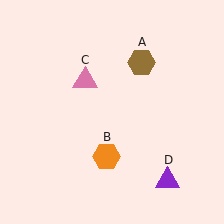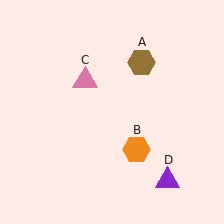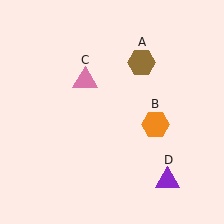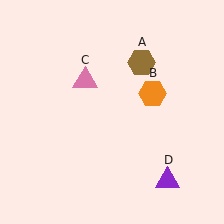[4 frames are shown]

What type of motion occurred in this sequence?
The orange hexagon (object B) rotated counterclockwise around the center of the scene.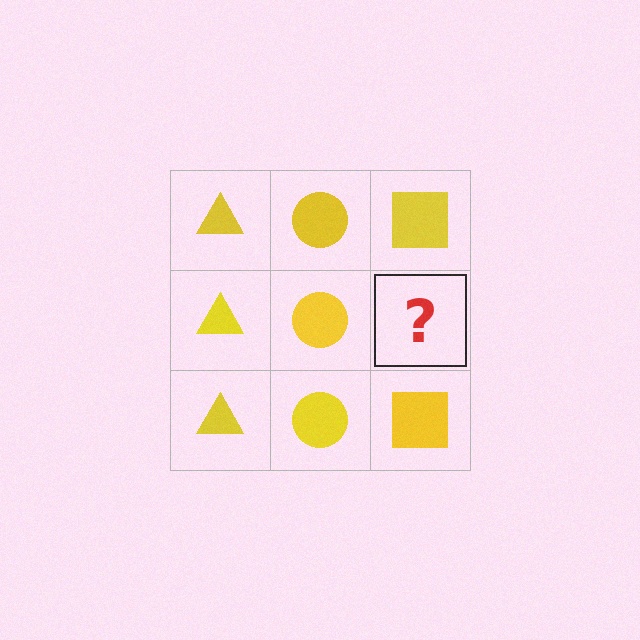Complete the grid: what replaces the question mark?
The question mark should be replaced with a yellow square.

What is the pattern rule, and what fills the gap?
The rule is that each column has a consistent shape. The gap should be filled with a yellow square.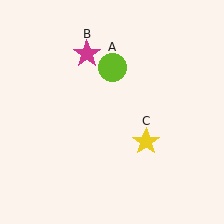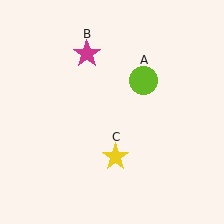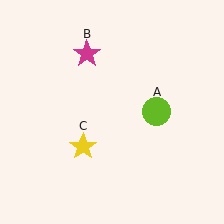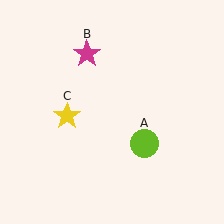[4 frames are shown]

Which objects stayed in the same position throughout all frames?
Magenta star (object B) remained stationary.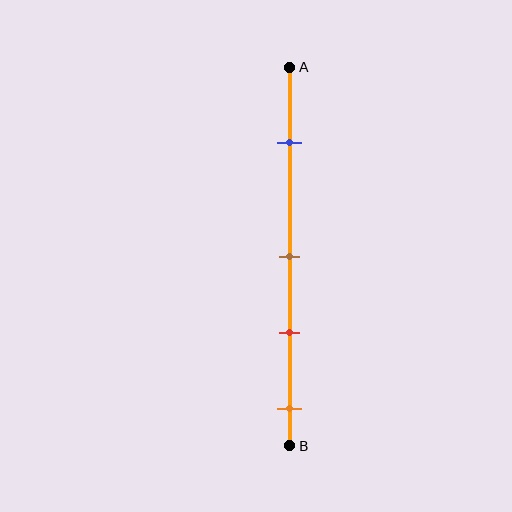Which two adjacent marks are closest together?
The brown and red marks are the closest adjacent pair.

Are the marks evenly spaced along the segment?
No, the marks are not evenly spaced.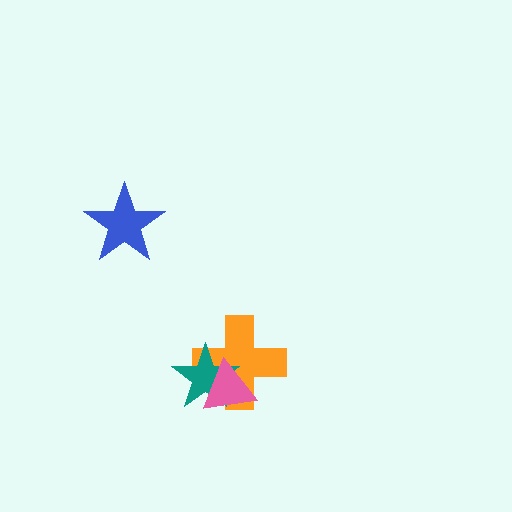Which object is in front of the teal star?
The pink triangle is in front of the teal star.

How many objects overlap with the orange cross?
2 objects overlap with the orange cross.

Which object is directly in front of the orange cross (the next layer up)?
The teal star is directly in front of the orange cross.